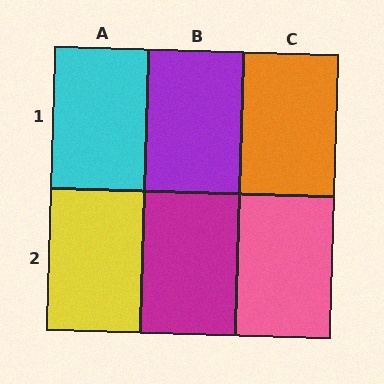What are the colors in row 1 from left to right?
Cyan, purple, orange.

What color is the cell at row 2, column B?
Magenta.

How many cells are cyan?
1 cell is cyan.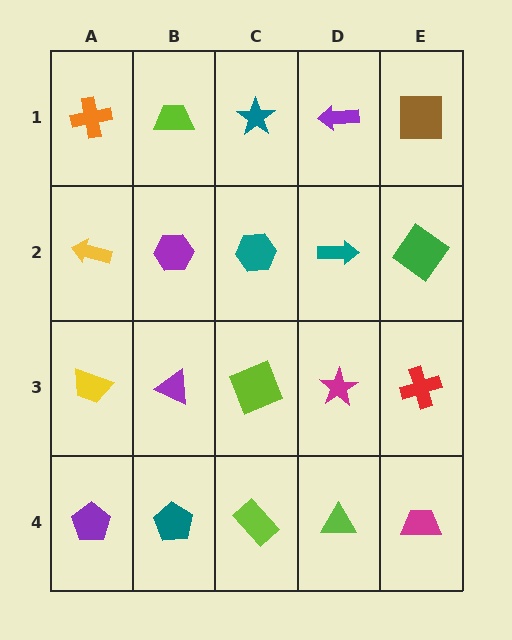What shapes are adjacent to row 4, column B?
A purple triangle (row 3, column B), a purple pentagon (row 4, column A), a lime rectangle (row 4, column C).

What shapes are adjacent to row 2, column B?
A lime trapezoid (row 1, column B), a purple triangle (row 3, column B), a yellow arrow (row 2, column A), a teal hexagon (row 2, column C).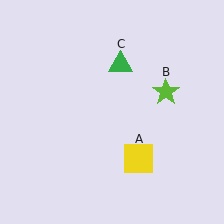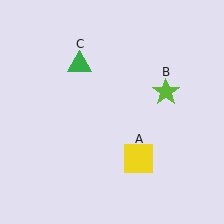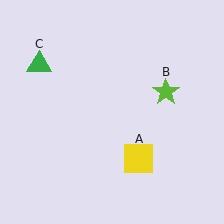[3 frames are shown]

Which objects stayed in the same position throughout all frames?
Yellow square (object A) and lime star (object B) remained stationary.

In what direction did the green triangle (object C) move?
The green triangle (object C) moved left.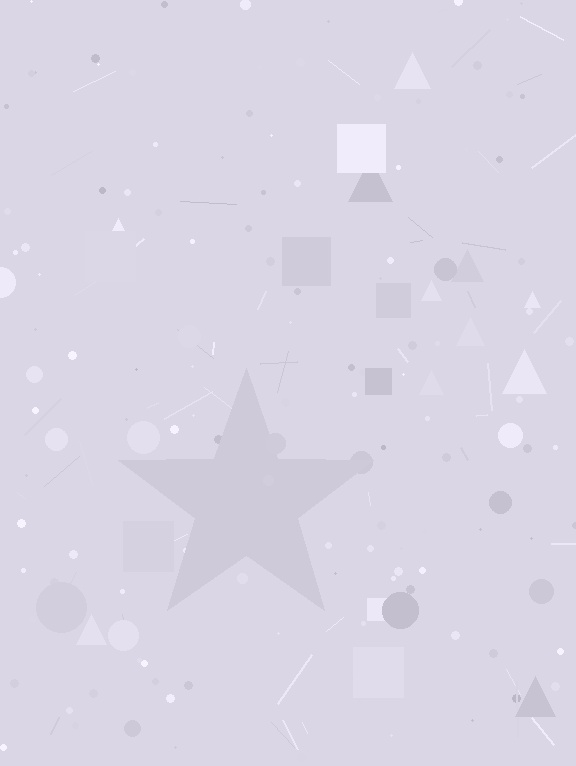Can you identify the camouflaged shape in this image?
The camouflaged shape is a star.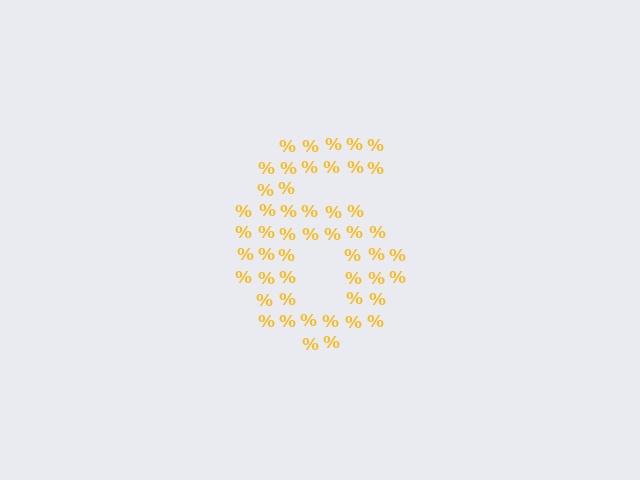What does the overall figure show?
The overall figure shows the digit 6.